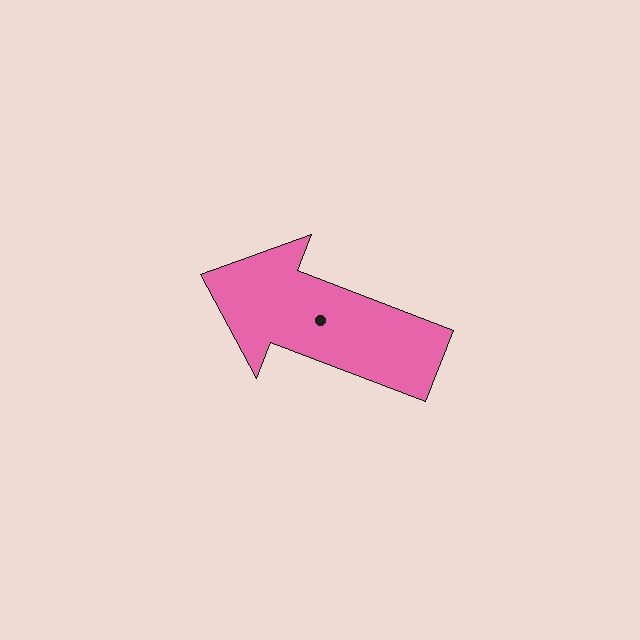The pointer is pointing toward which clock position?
Roughly 10 o'clock.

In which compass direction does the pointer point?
West.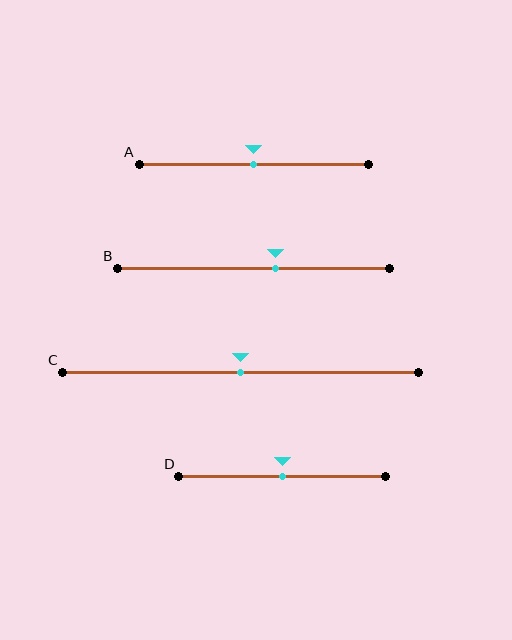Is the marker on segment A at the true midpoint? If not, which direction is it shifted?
Yes, the marker on segment A is at the true midpoint.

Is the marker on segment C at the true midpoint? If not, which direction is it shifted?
Yes, the marker on segment C is at the true midpoint.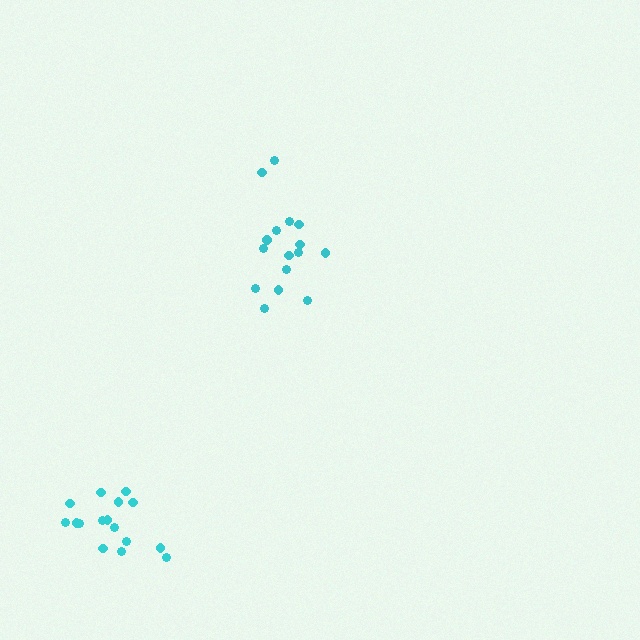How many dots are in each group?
Group 1: 16 dots, Group 2: 16 dots (32 total).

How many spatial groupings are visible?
There are 2 spatial groupings.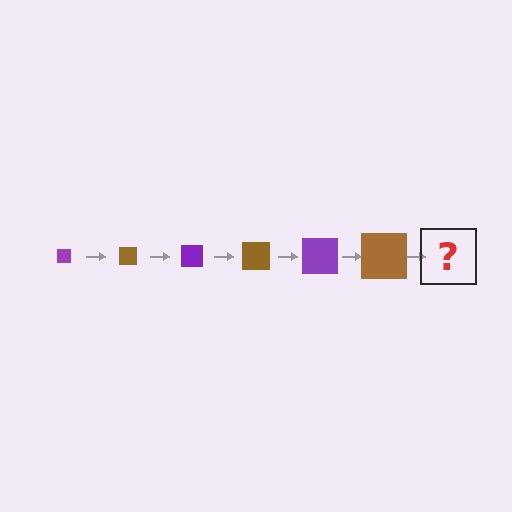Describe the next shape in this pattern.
It should be a purple square, larger than the previous one.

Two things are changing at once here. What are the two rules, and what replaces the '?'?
The two rules are that the square grows larger each step and the color cycles through purple and brown. The '?' should be a purple square, larger than the previous one.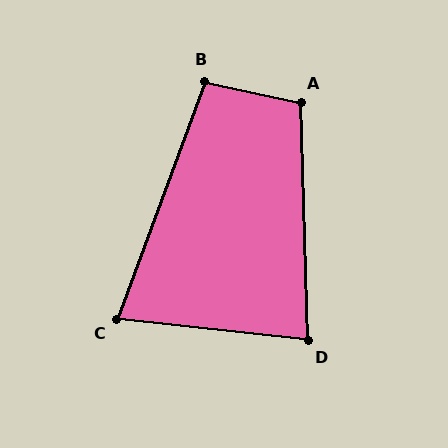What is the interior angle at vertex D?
Approximately 82 degrees (acute).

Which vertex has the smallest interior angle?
C, at approximately 76 degrees.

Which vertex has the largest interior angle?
A, at approximately 104 degrees.